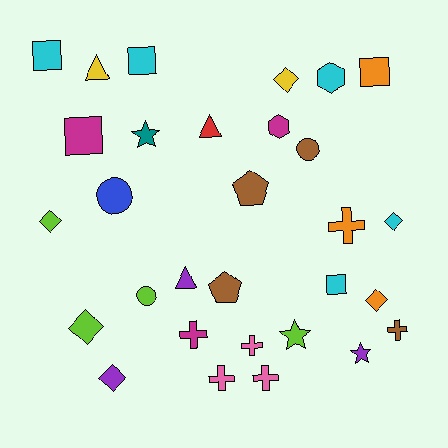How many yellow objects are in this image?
There are 2 yellow objects.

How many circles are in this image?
There are 3 circles.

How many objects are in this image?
There are 30 objects.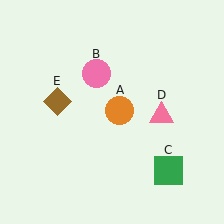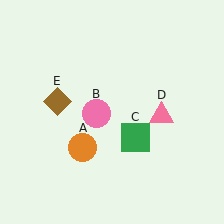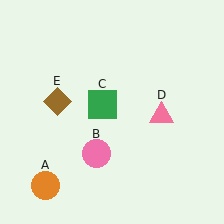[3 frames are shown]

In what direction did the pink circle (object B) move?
The pink circle (object B) moved down.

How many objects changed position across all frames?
3 objects changed position: orange circle (object A), pink circle (object B), green square (object C).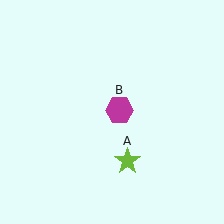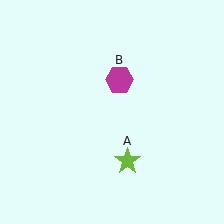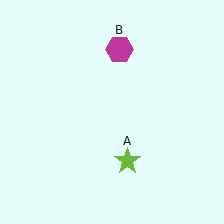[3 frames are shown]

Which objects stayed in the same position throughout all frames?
Lime star (object A) remained stationary.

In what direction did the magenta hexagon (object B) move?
The magenta hexagon (object B) moved up.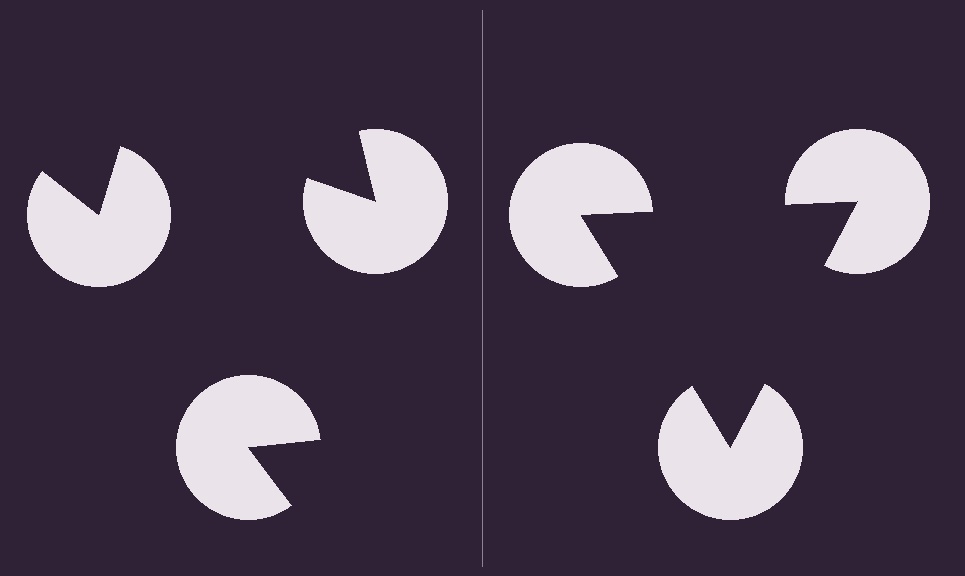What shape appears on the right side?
An illusory triangle.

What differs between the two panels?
The pac-man discs are positioned identically on both sides; only the wedge orientations differ. On the right they align to a triangle; on the left they are misaligned.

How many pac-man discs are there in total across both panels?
6 — 3 on each side.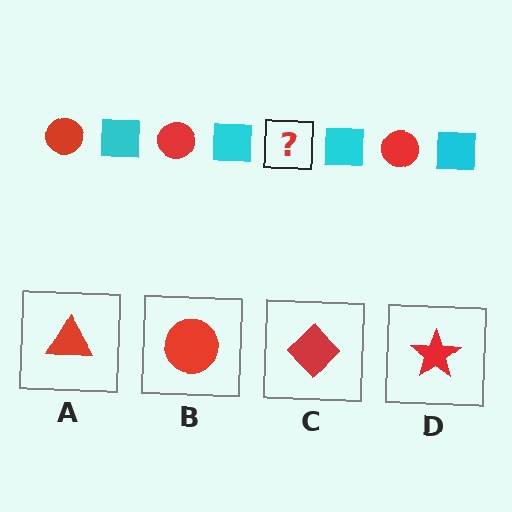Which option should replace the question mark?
Option B.